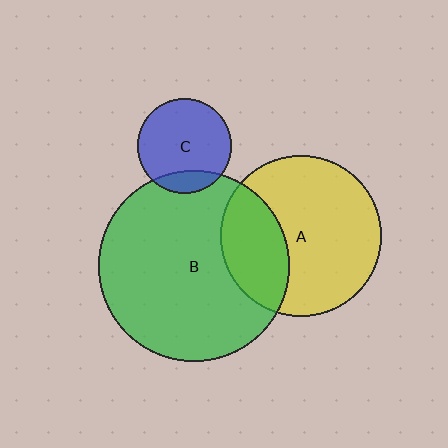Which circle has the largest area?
Circle B (green).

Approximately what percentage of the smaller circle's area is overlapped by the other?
Approximately 30%.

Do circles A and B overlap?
Yes.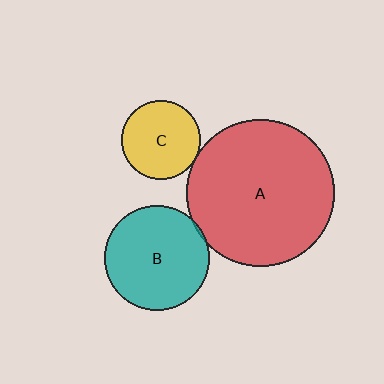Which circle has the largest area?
Circle A (red).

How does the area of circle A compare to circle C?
Approximately 3.4 times.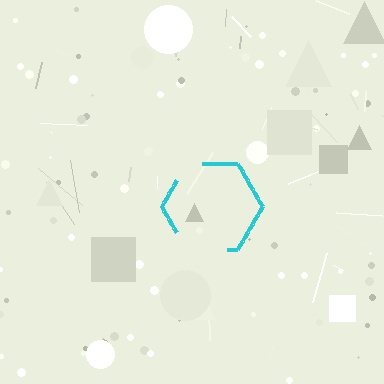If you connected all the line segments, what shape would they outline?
They would outline a hexagon.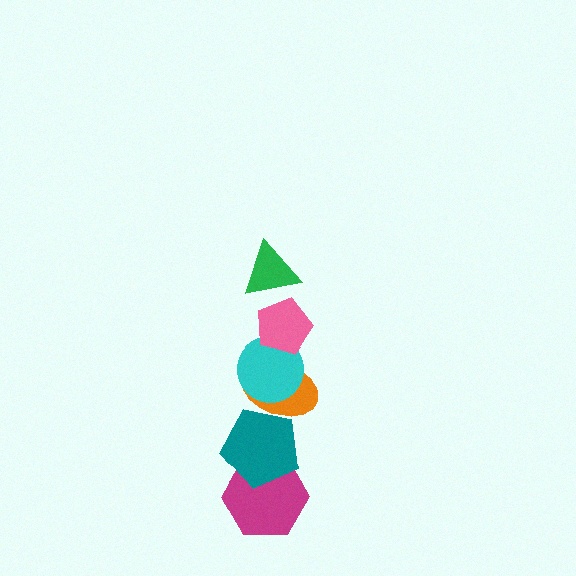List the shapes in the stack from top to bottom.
From top to bottom: the green triangle, the pink pentagon, the cyan circle, the orange ellipse, the teal pentagon, the magenta hexagon.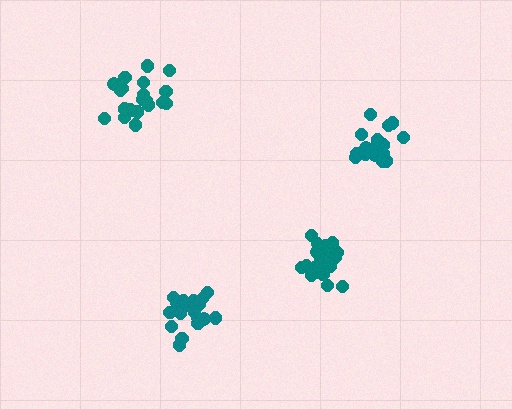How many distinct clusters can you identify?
There are 4 distinct clusters.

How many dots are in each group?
Group 1: 20 dots, Group 2: 17 dots, Group 3: 21 dots, Group 4: 21 dots (79 total).